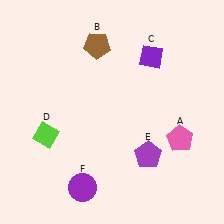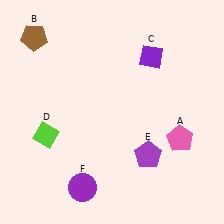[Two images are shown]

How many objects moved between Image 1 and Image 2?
1 object moved between the two images.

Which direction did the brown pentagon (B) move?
The brown pentagon (B) moved left.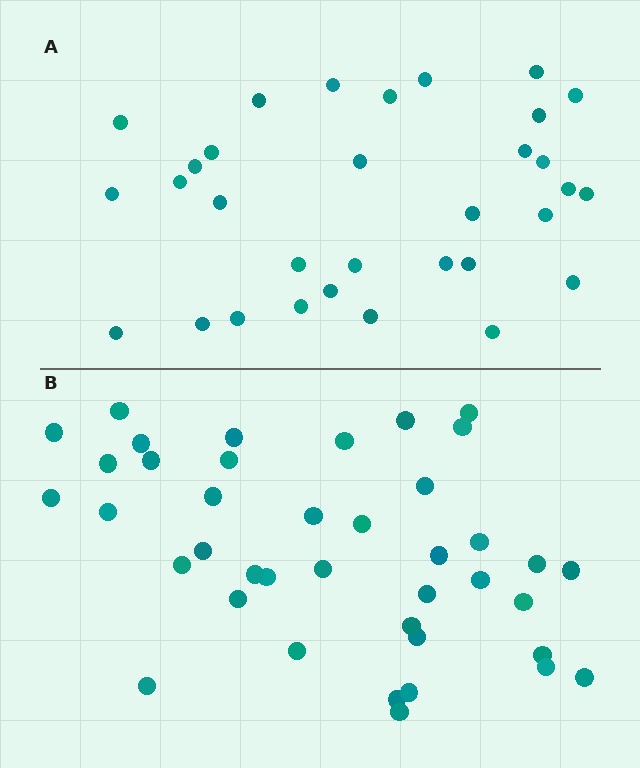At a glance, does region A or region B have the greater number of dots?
Region B (the bottom region) has more dots.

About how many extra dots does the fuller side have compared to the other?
Region B has roughly 8 or so more dots than region A.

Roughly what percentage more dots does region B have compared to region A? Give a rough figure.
About 25% more.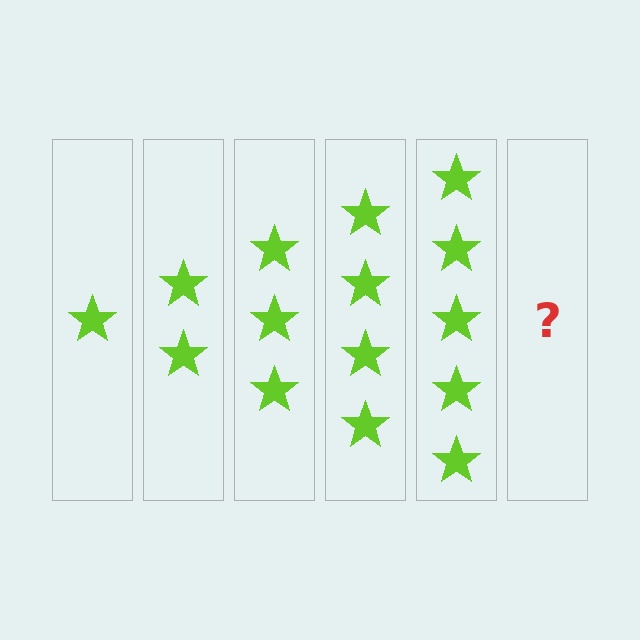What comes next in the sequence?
The next element should be 6 stars.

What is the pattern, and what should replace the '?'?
The pattern is that each step adds one more star. The '?' should be 6 stars.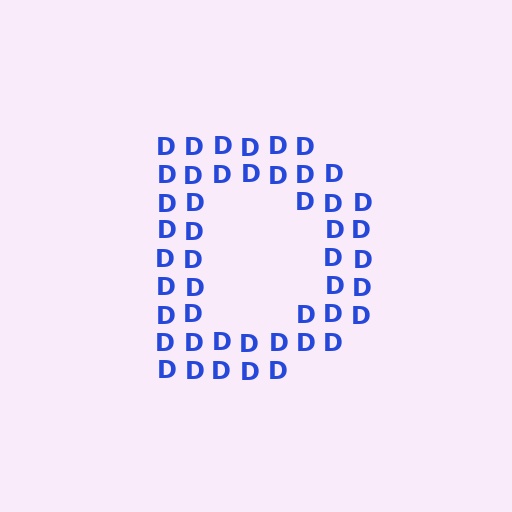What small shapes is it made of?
It is made of small letter D's.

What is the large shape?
The large shape is the letter D.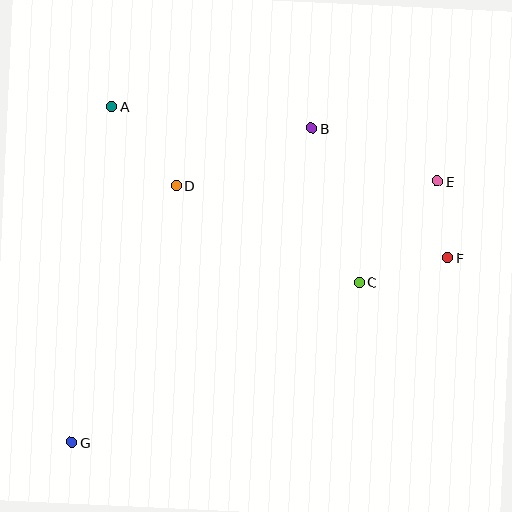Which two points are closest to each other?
Points E and F are closest to each other.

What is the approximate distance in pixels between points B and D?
The distance between B and D is approximately 147 pixels.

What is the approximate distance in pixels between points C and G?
The distance between C and G is approximately 329 pixels.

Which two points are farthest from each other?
Points E and G are farthest from each other.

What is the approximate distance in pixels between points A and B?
The distance between A and B is approximately 202 pixels.